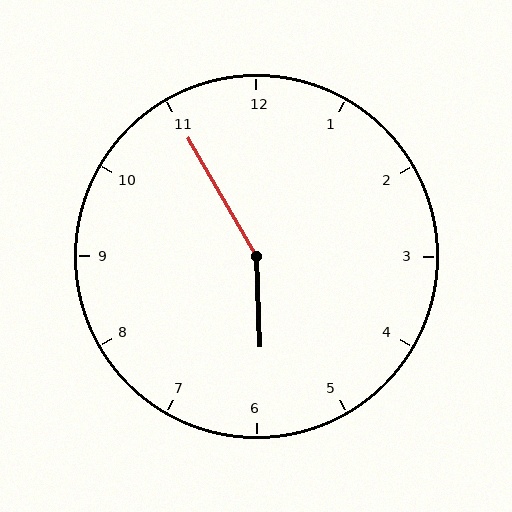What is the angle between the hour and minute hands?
Approximately 152 degrees.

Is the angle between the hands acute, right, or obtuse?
It is obtuse.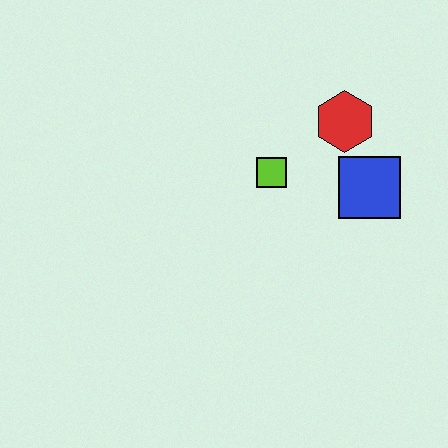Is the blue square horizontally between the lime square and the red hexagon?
No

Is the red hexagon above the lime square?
Yes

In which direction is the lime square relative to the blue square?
The lime square is to the left of the blue square.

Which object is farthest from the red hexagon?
The lime square is farthest from the red hexagon.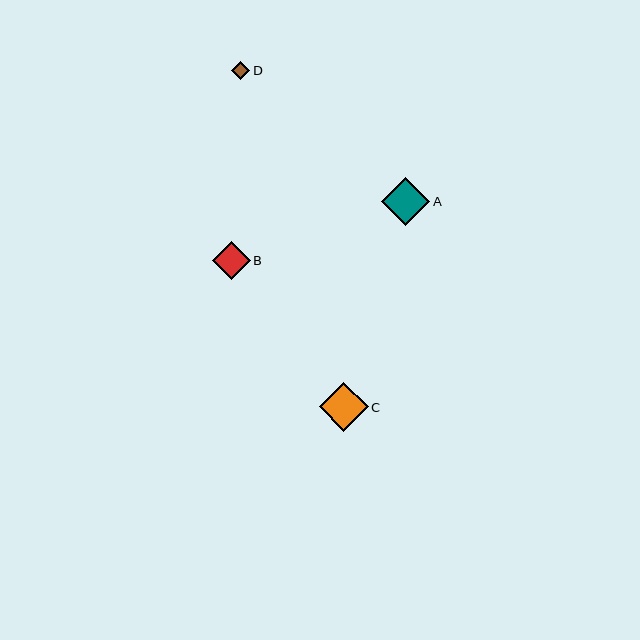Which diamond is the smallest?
Diamond D is the smallest with a size of approximately 18 pixels.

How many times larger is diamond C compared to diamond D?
Diamond C is approximately 2.7 times the size of diamond D.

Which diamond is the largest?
Diamond C is the largest with a size of approximately 49 pixels.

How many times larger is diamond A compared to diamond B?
Diamond A is approximately 1.3 times the size of diamond B.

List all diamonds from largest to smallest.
From largest to smallest: C, A, B, D.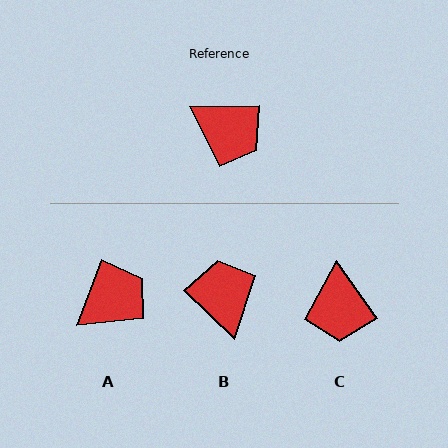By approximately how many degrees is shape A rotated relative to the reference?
Approximately 69 degrees counter-clockwise.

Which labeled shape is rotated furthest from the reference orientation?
B, about 135 degrees away.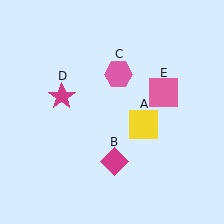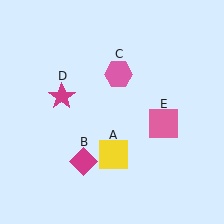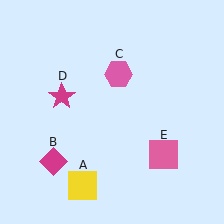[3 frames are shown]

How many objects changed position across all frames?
3 objects changed position: yellow square (object A), magenta diamond (object B), pink square (object E).